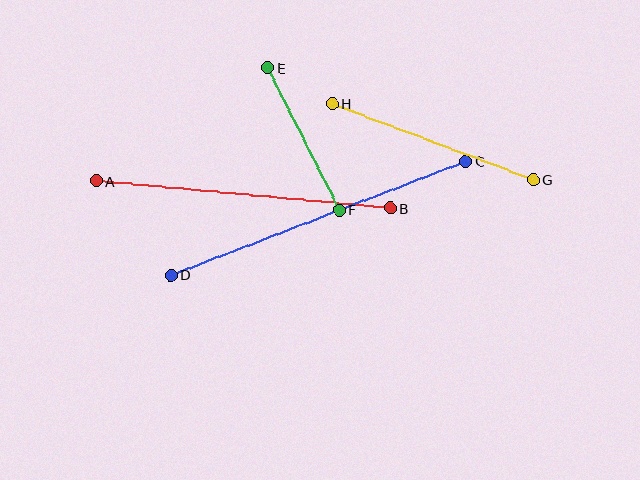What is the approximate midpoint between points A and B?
The midpoint is at approximately (243, 194) pixels.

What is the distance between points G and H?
The distance is approximately 216 pixels.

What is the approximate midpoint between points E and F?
The midpoint is at approximately (303, 139) pixels.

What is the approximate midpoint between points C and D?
The midpoint is at approximately (318, 218) pixels.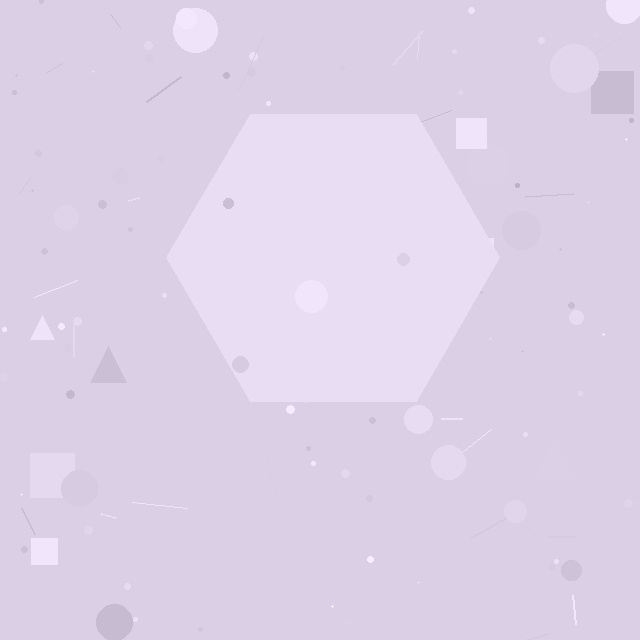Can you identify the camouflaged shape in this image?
The camouflaged shape is a hexagon.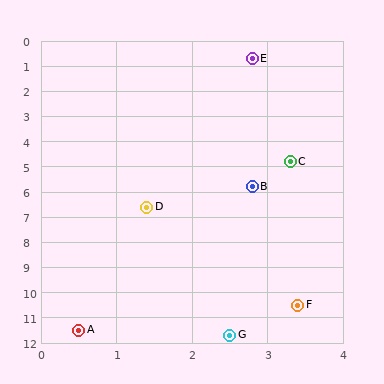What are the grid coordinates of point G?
Point G is at approximately (2.5, 11.7).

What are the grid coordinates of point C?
Point C is at approximately (3.3, 4.8).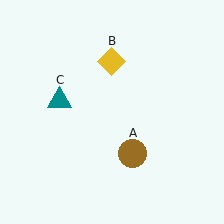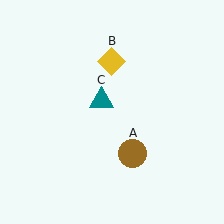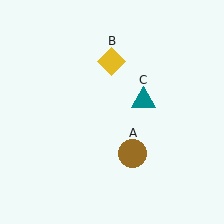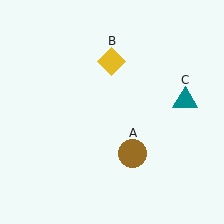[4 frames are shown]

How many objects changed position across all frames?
1 object changed position: teal triangle (object C).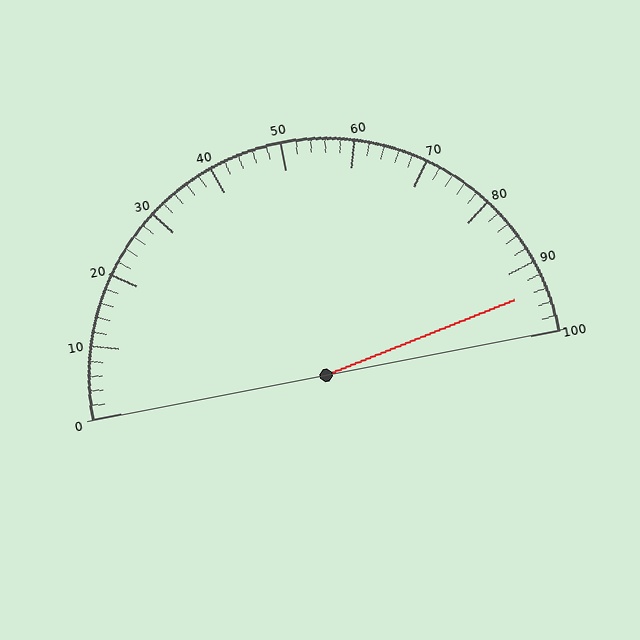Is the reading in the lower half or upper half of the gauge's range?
The reading is in the upper half of the range (0 to 100).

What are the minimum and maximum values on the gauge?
The gauge ranges from 0 to 100.